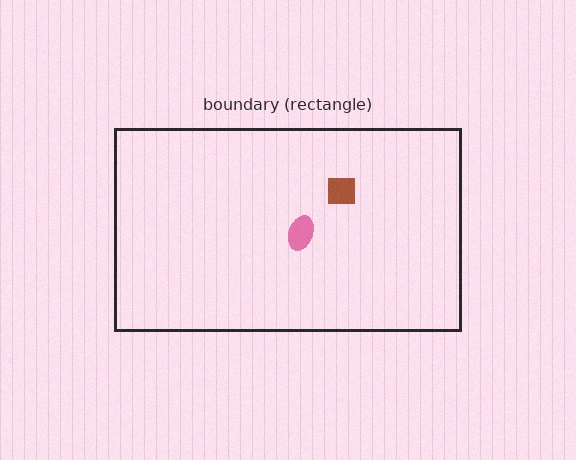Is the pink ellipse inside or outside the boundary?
Inside.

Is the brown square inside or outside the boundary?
Inside.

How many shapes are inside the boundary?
2 inside, 0 outside.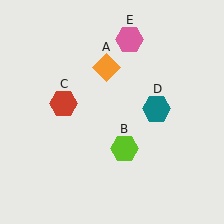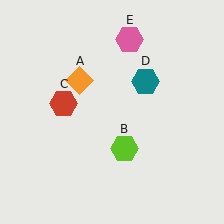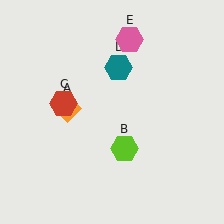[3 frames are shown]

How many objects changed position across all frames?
2 objects changed position: orange diamond (object A), teal hexagon (object D).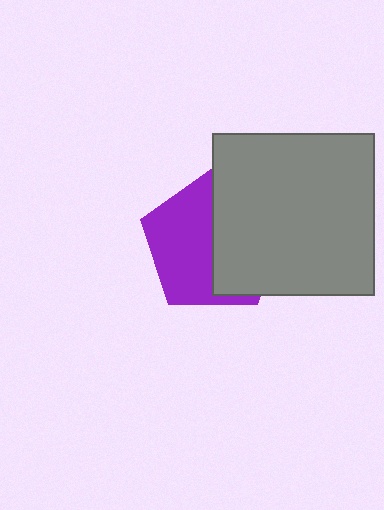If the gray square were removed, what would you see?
You would see the complete purple pentagon.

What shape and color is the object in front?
The object in front is a gray square.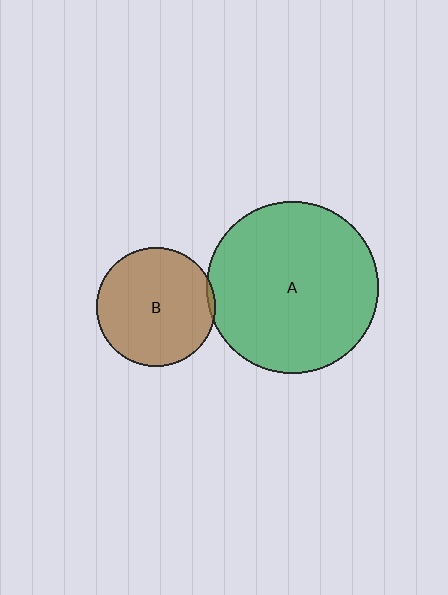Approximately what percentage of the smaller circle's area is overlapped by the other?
Approximately 5%.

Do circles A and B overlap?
Yes.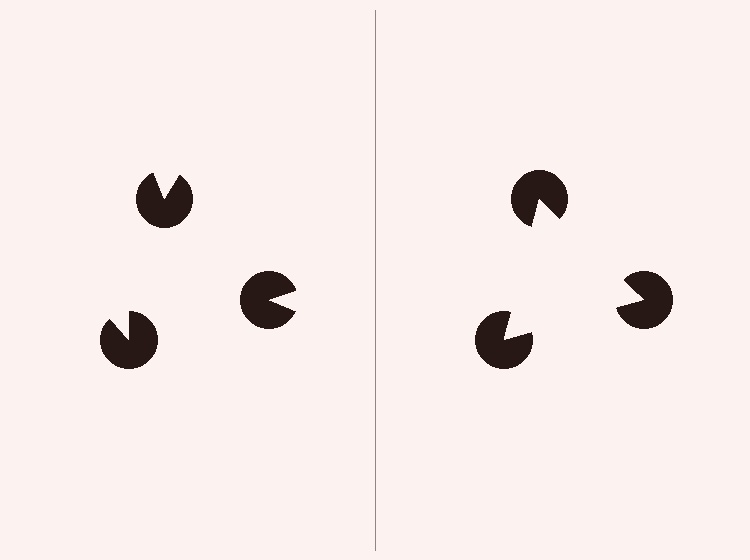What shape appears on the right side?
An illusory triangle.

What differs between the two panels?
The pac-man discs are positioned identically on both sides; only the wedge orientations differ. On the right they align to a triangle; on the left they are misaligned.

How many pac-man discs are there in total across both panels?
6 — 3 on each side.